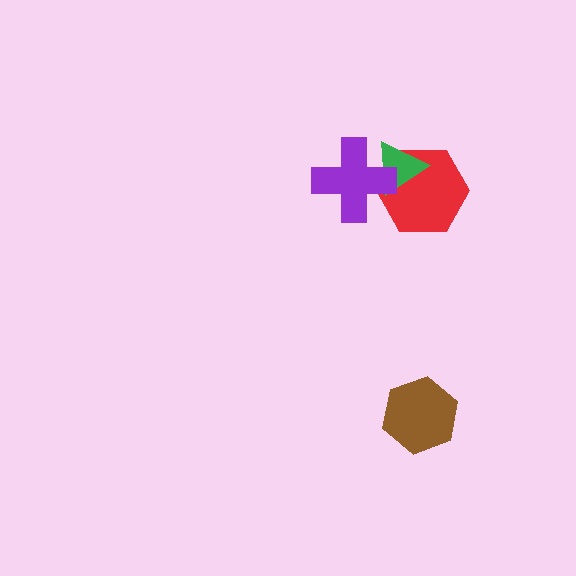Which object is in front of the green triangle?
The purple cross is in front of the green triangle.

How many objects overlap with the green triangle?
2 objects overlap with the green triangle.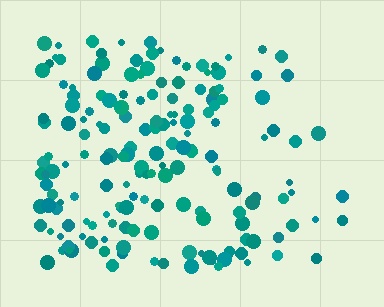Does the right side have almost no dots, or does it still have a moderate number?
Still a moderate number, just noticeably fewer than the left.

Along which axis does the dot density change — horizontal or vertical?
Horizontal.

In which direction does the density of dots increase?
From right to left, with the left side densest.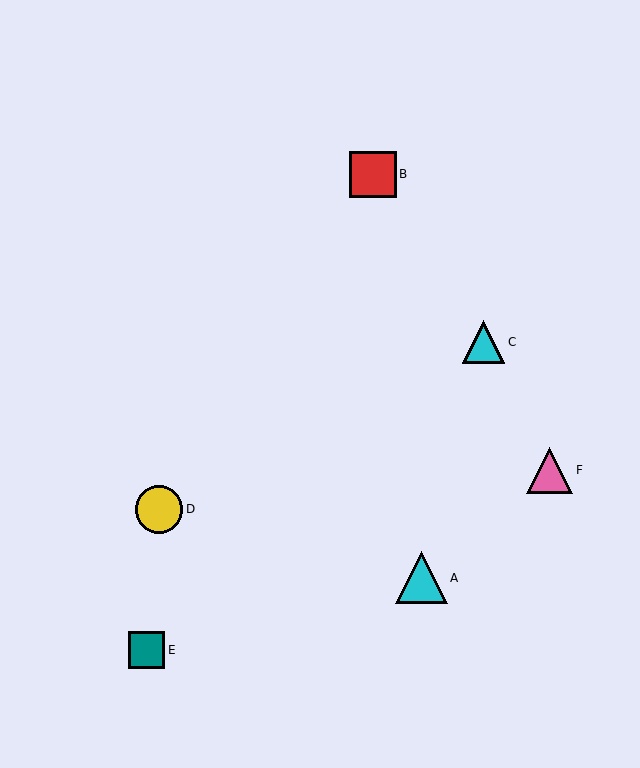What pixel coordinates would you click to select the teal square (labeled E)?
Click at (147, 650) to select the teal square E.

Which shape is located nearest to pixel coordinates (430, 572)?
The cyan triangle (labeled A) at (421, 578) is nearest to that location.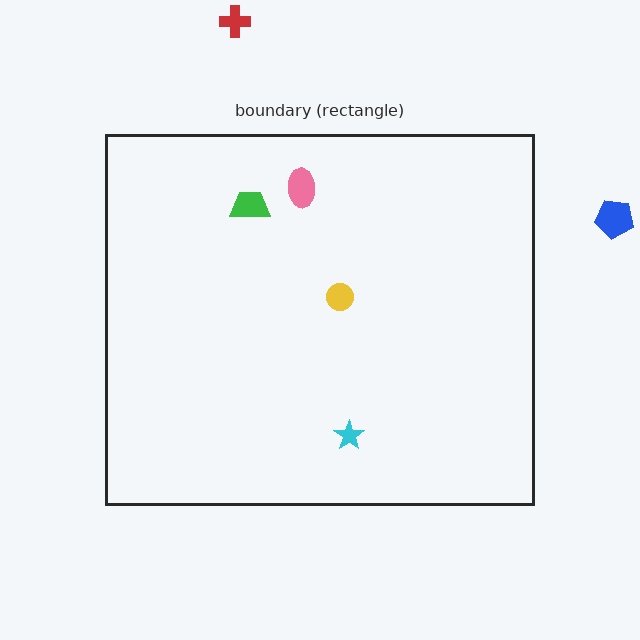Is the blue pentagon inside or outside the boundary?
Outside.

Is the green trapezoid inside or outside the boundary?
Inside.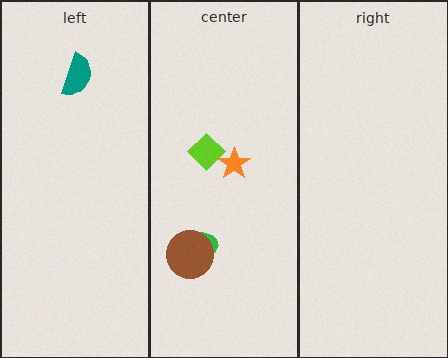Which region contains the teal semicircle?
The left region.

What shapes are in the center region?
The green ellipse, the brown circle, the lime diamond, the orange star.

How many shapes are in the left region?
1.